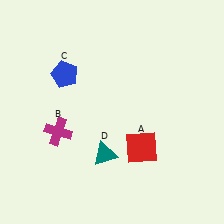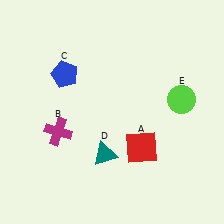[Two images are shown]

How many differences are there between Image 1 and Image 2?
There is 1 difference between the two images.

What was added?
A lime circle (E) was added in Image 2.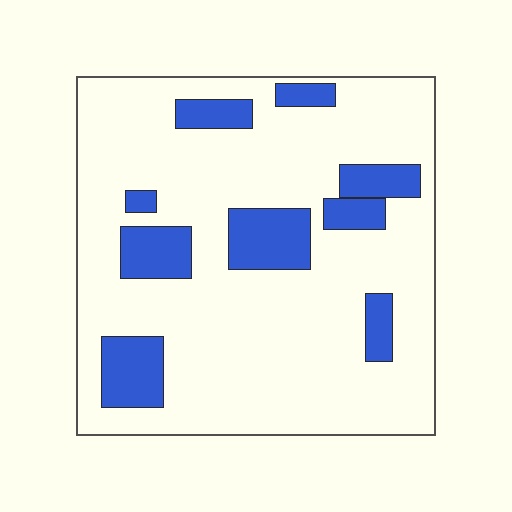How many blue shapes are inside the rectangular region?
9.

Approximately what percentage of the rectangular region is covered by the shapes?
Approximately 20%.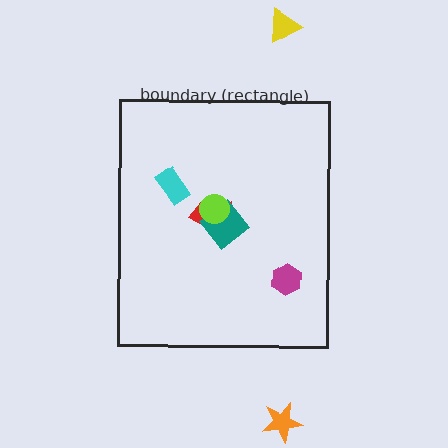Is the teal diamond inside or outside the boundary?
Inside.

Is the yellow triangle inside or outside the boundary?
Outside.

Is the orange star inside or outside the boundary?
Outside.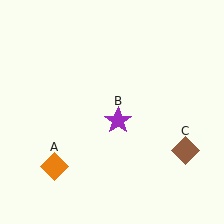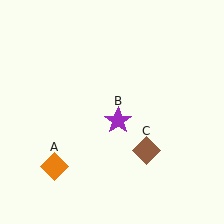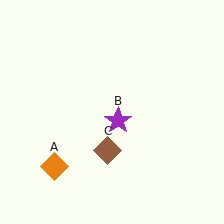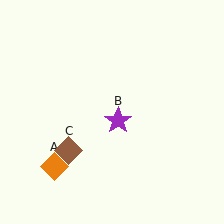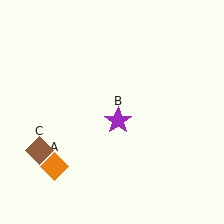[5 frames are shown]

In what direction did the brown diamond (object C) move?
The brown diamond (object C) moved left.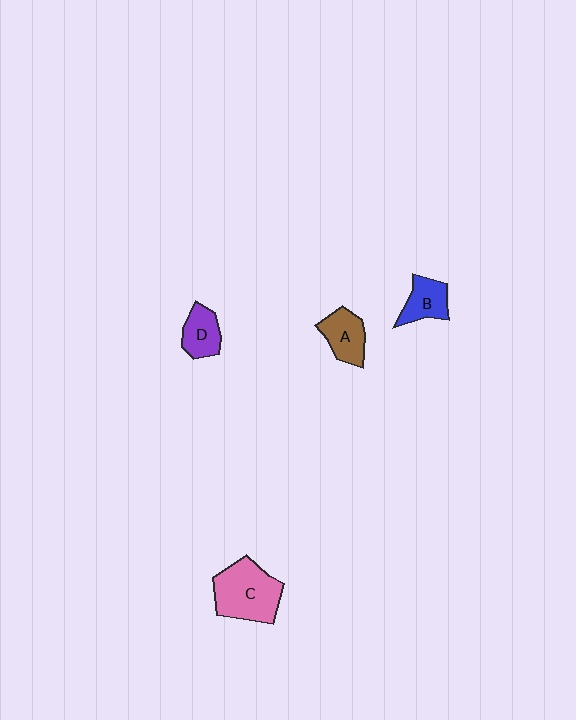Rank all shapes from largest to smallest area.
From largest to smallest: C (pink), A (brown), B (blue), D (purple).